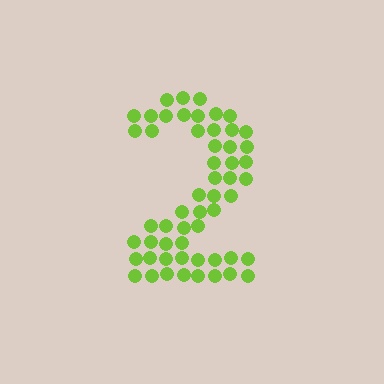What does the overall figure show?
The overall figure shows the digit 2.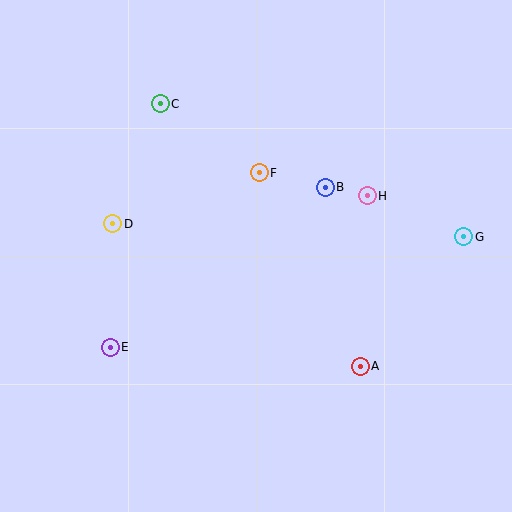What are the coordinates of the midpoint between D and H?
The midpoint between D and H is at (240, 210).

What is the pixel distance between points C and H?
The distance between C and H is 227 pixels.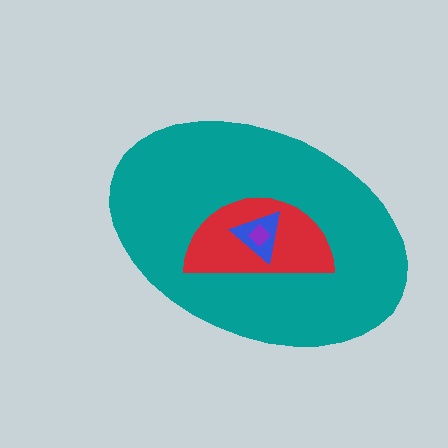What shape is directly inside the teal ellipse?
The red semicircle.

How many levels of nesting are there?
4.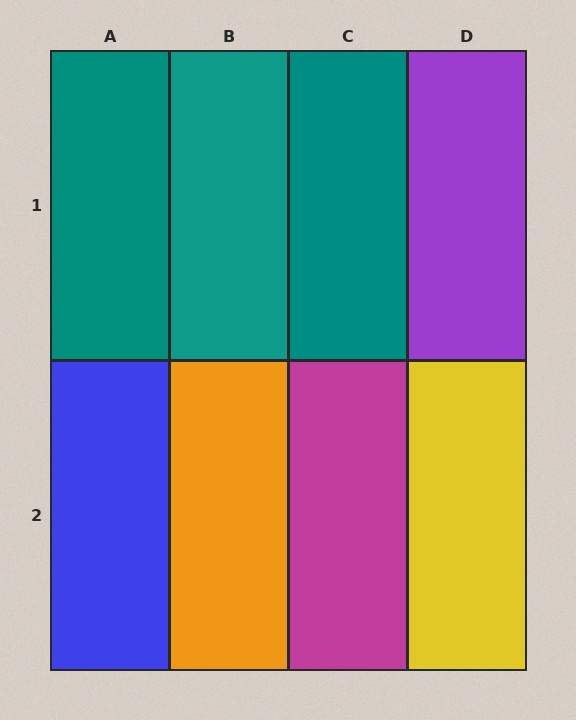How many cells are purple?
1 cell is purple.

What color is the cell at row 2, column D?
Yellow.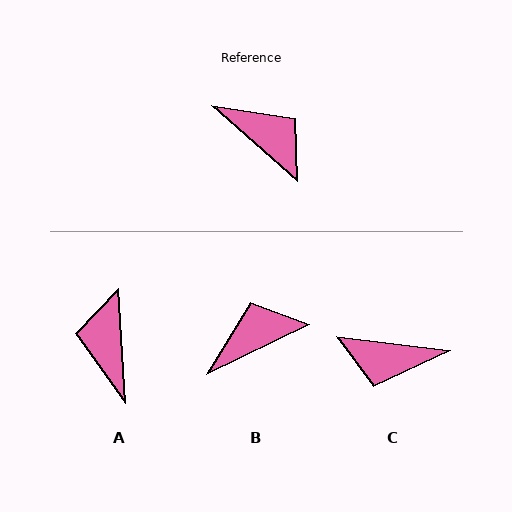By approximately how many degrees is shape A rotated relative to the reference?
Approximately 134 degrees counter-clockwise.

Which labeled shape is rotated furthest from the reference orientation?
C, about 146 degrees away.